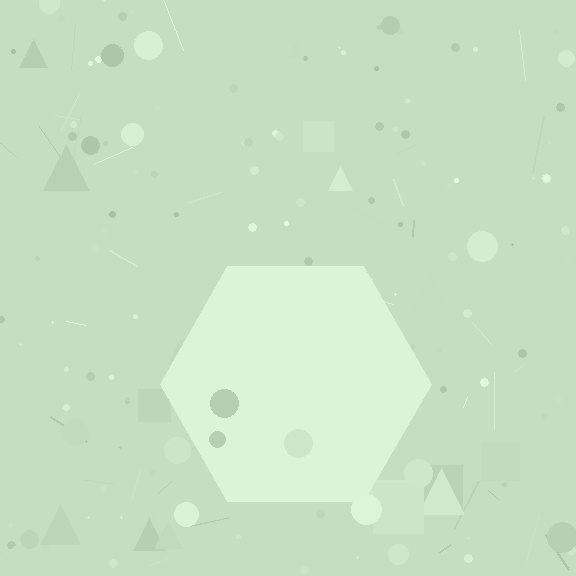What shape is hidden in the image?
A hexagon is hidden in the image.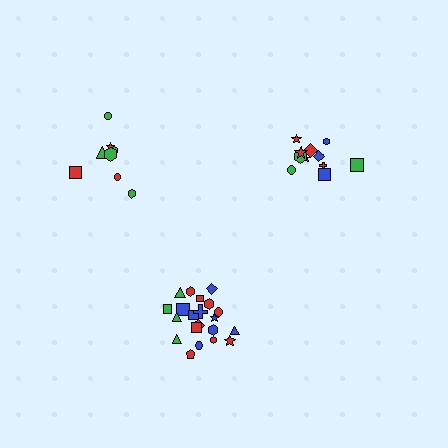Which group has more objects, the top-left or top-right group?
The top-right group.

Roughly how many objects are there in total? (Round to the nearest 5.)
Roughly 40 objects in total.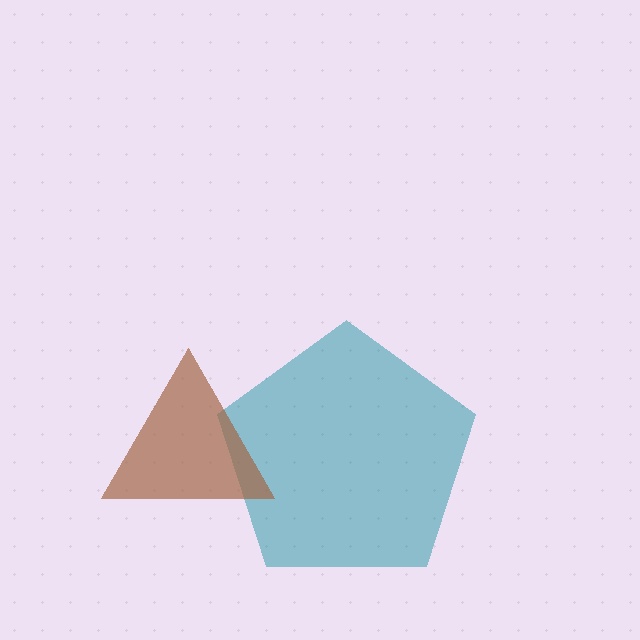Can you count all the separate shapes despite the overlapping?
Yes, there are 2 separate shapes.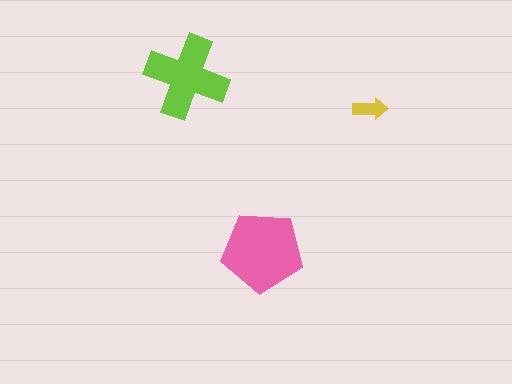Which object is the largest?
The pink pentagon.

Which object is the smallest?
The yellow arrow.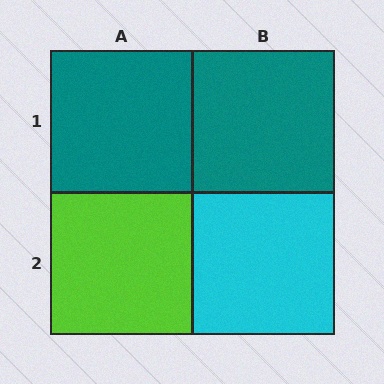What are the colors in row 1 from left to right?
Teal, teal.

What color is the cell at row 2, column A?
Lime.